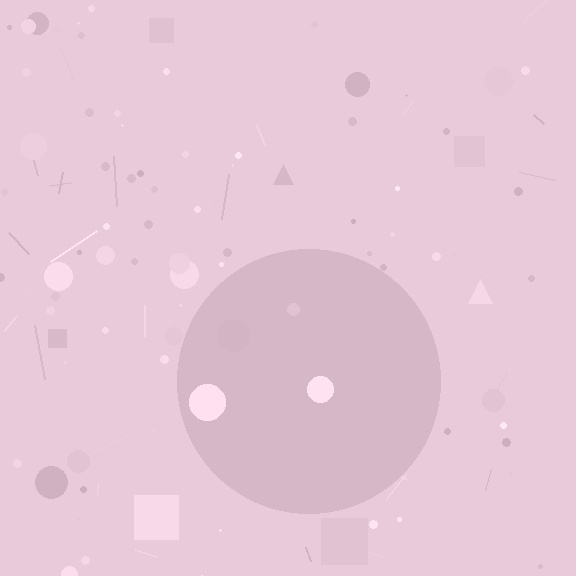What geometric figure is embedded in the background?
A circle is embedded in the background.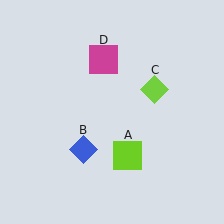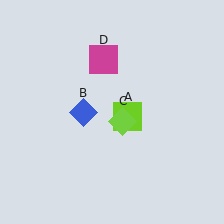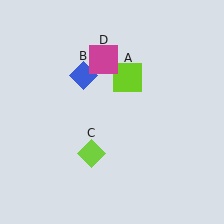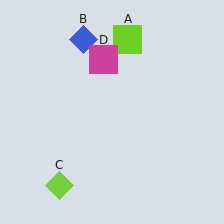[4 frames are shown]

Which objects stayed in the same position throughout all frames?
Magenta square (object D) remained stationary.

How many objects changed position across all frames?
3 objects changed position: lime square (object A), blue diamond (object B), lime diamond (object C).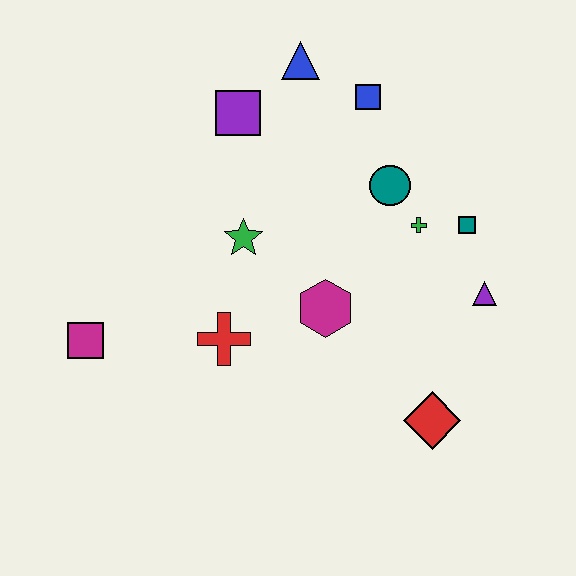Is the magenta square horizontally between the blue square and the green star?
No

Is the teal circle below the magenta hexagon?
No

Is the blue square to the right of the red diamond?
No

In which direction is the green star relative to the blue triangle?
The green star is below the blue triangle.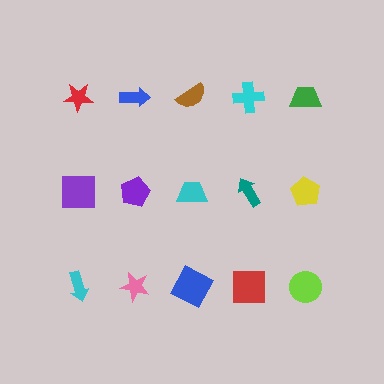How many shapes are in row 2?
5 shapes.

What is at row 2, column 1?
A purple square.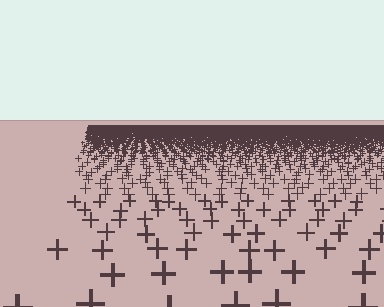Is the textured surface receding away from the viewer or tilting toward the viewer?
The surface is receding away from the viewer. Texture elements get smaller and denser toward the top.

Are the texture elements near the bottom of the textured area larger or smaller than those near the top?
Larger. Near the bottom, elements are closer to the viewer and appear at a bigger on-screen size.